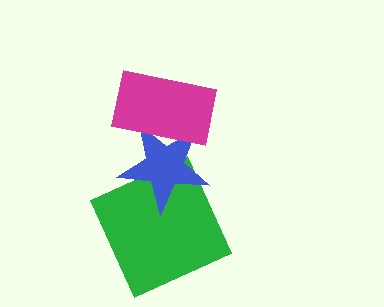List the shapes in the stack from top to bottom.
From top to bottom: the magenta rectangle, the blue star, the green square.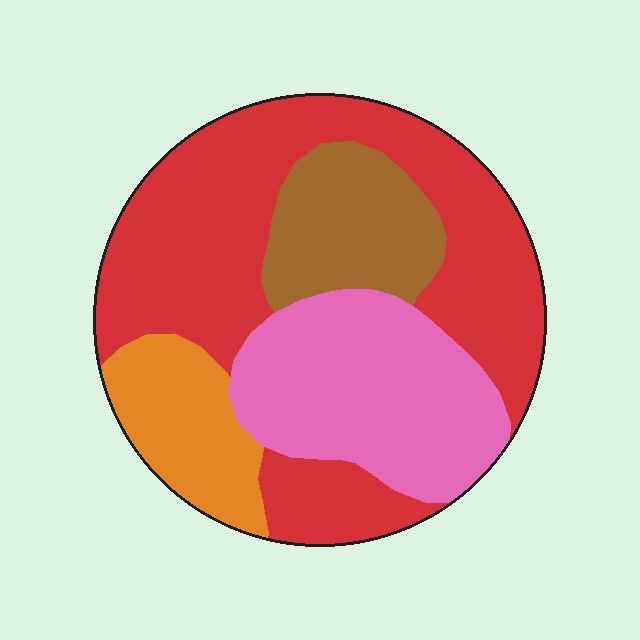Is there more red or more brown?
Red.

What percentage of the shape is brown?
Brown covers 14% of the shape.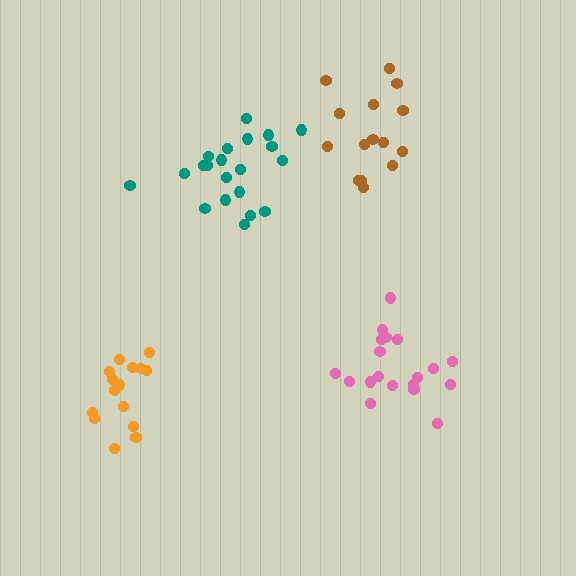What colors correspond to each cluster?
The clusters are colored: pink, orange, brown, teal.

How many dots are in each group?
Group 1: 19 dots, Group 2: 15 dots, Group 3: 15 dots, Group 4: 21 dots (70 total).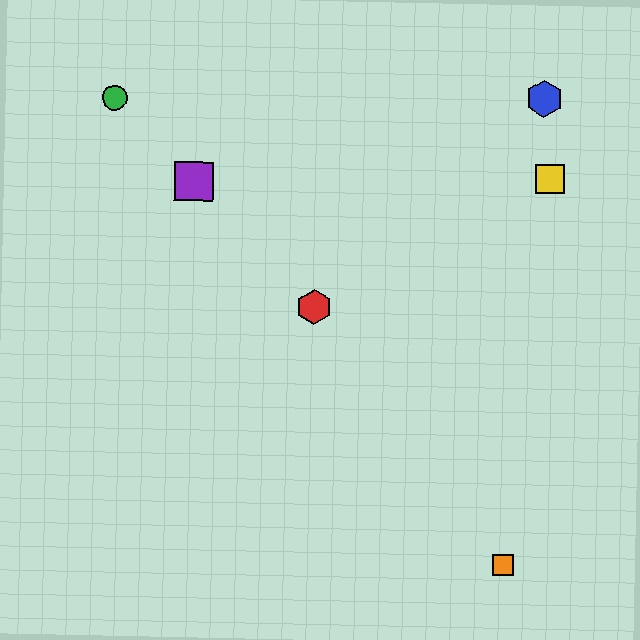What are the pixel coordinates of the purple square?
The purple square is at (194, 181).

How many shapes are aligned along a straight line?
3 shapes (the red hexagon, the green circle, the purple square) are aligned along a straight line.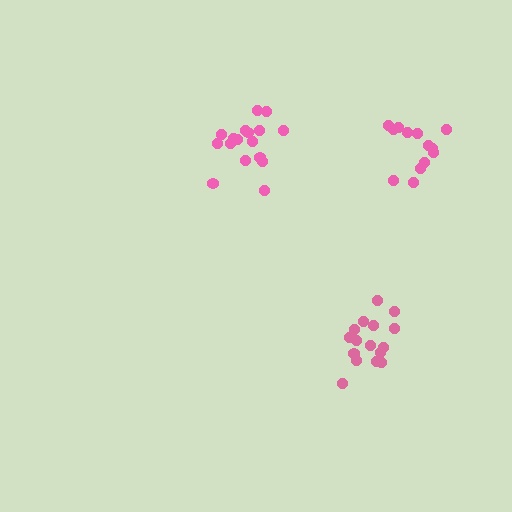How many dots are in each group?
Group 1: 13 dots, Group 2: 16 dots, Group 3: 17 dots (46 total).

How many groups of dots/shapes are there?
There are 3 groups.